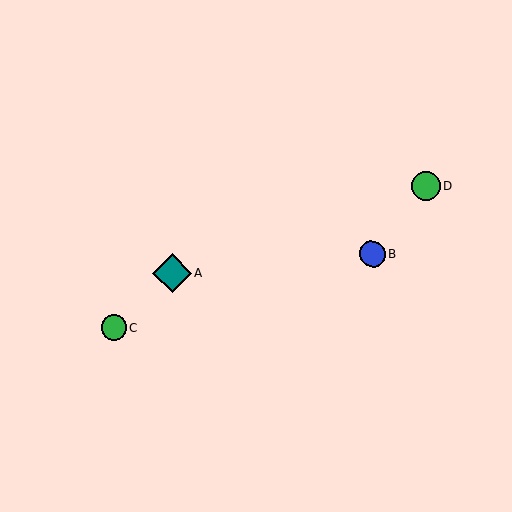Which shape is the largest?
The teal diamond (labeled A) is the largest.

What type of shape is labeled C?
Shape C is a green circle.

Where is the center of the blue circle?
The center of the blue circle is at (372, 254).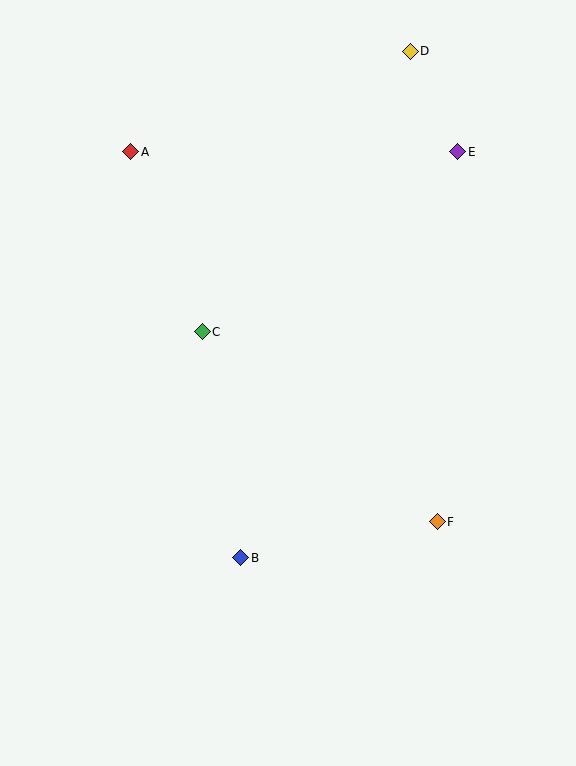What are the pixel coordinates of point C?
Point C is at (202, 332).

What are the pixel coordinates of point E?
Point E is at (458, 152).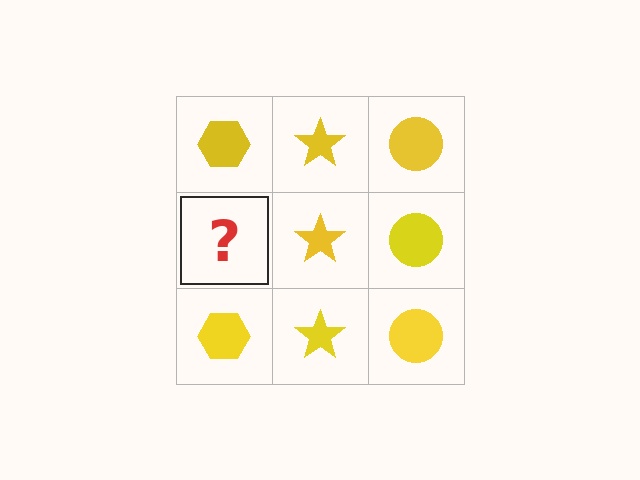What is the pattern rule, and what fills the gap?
The rule is that each column has a consistent shape. The gap should be filled with a yellow hexagon.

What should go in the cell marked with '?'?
The missing cell should contain a yellow hexagon.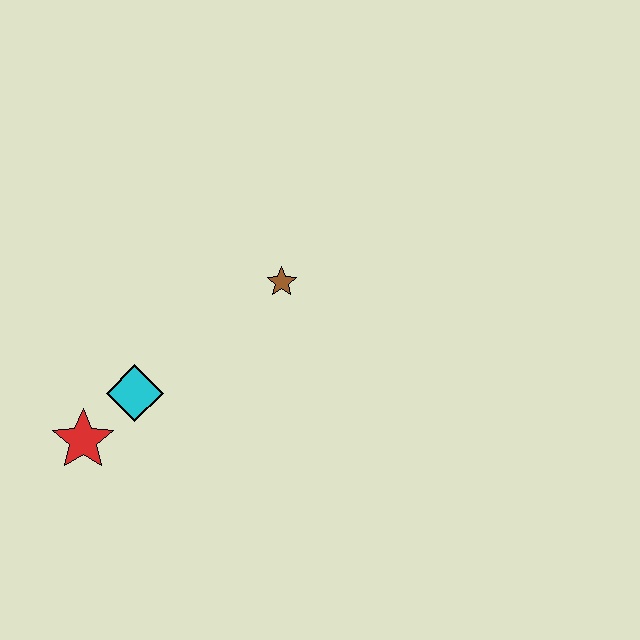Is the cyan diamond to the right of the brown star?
No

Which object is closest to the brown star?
The cyan diamond is closest to the brown star.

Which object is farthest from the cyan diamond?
The brown star is farthest from the cyan diamond.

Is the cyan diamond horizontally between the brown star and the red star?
Yes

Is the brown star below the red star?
No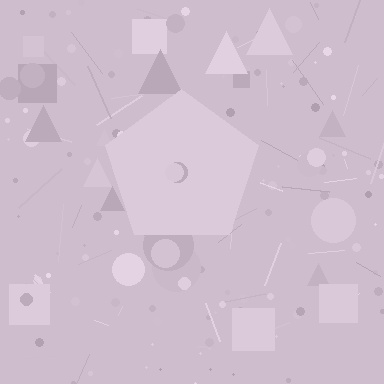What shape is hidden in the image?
A pentagon is hidden in the image.